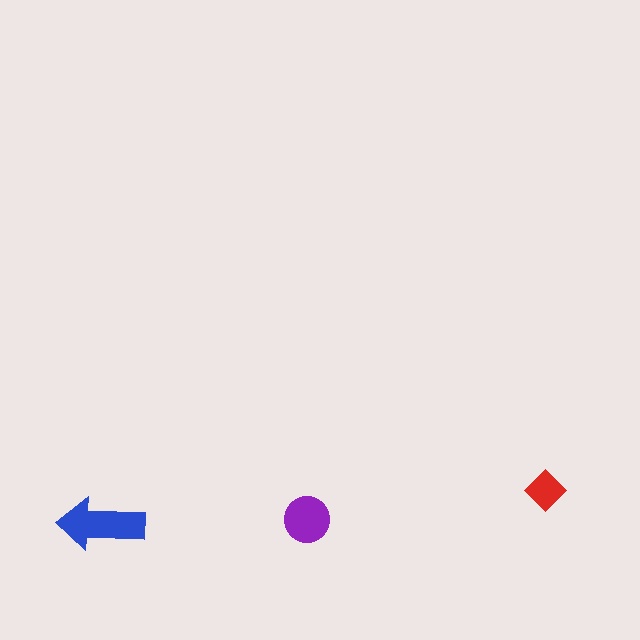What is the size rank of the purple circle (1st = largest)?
2nd.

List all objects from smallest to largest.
The red diamond, the purple circle, the blue arrow.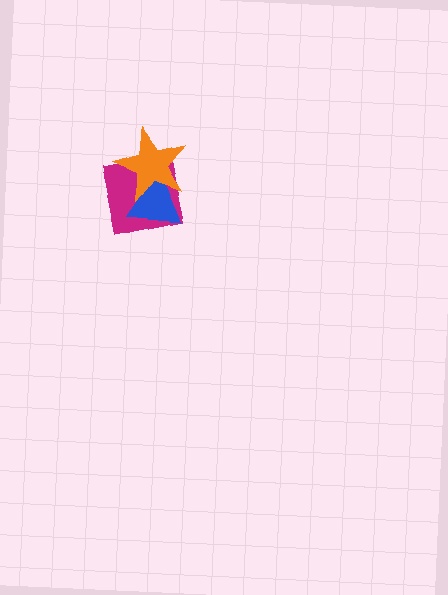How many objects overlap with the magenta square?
2 objects overlap with the magenta square.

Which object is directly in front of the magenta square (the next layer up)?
The blue triangle is directly in front of the magenta square.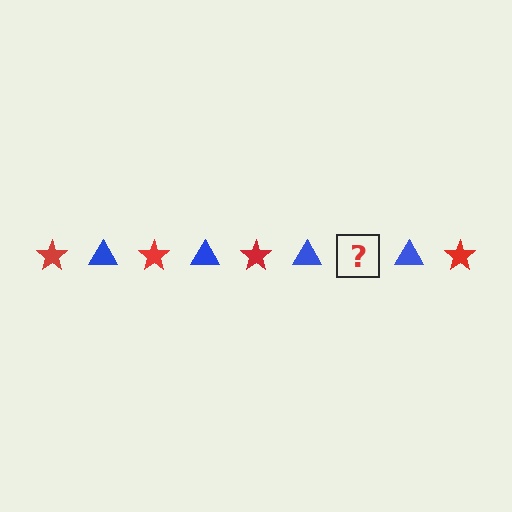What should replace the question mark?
The question mark should be replaced with a red star.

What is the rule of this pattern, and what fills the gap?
The rule is that the pattern alternates between red star and blue triangle. The gap should be filled with a red star.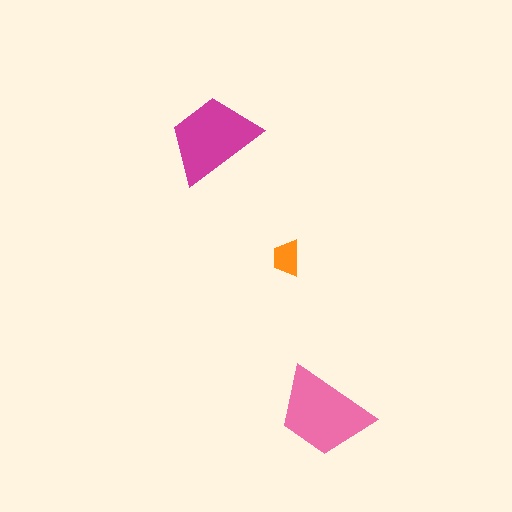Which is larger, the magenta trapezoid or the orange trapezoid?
The magenta one.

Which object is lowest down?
The pink trapezoid is bottommost.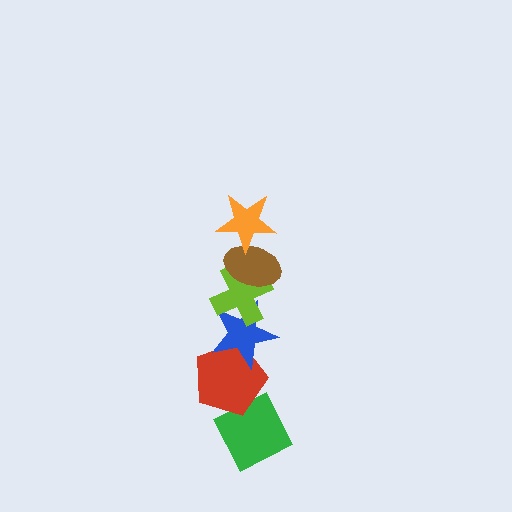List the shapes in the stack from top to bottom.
From top to bottom: the orange star, the brown ellipse, the lime cross, the blue star, the red pentagon, the green diamond.